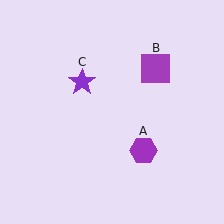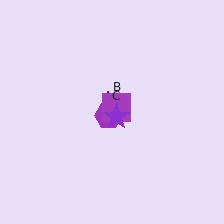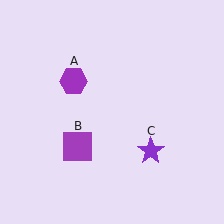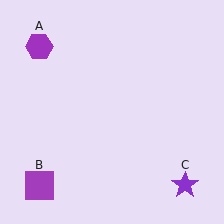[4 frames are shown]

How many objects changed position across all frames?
3 objects changed position: purple hexagon (object A), purple square (object B), purple star (object C).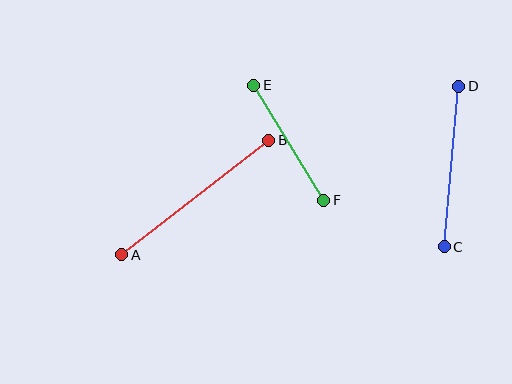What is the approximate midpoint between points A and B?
The midpoint is at approximately (195, 198) pixels.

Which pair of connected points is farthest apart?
Points A and B are farthest apart.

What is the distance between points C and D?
The distance is approximately 161 pixels.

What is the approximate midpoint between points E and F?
The midpoint is at approximately (289, 143) pixels.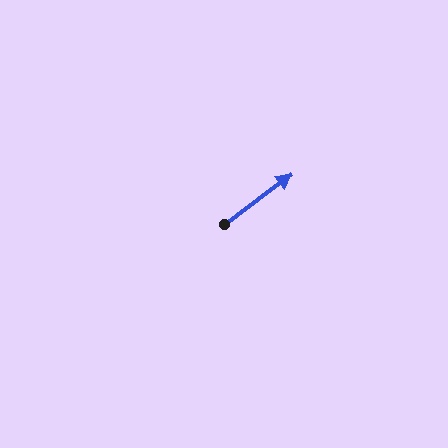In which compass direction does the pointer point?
Northeast.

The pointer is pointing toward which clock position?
Roughly 2 o'clock.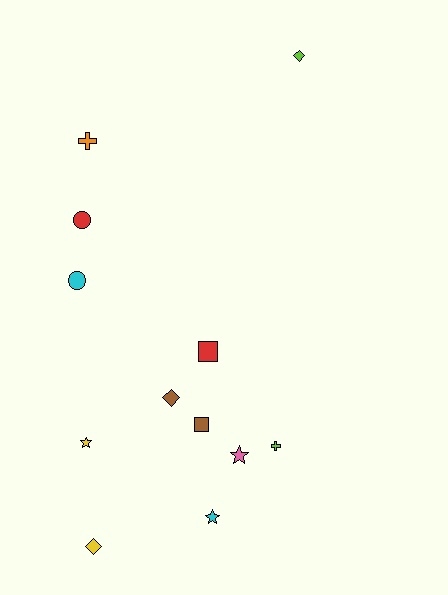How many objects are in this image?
There are 12 objects.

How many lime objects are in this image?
There are 2 lime objects.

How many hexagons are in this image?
There are no hexagons.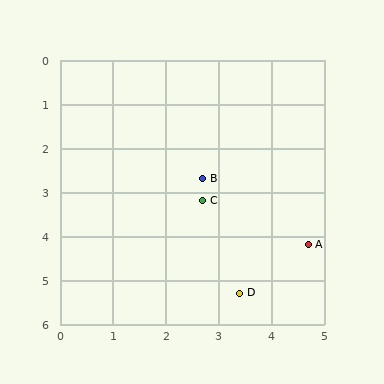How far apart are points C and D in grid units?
Points C and D are about 2.2 grid units apart.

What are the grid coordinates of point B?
Point B is at approximately (2.7, 2.7).